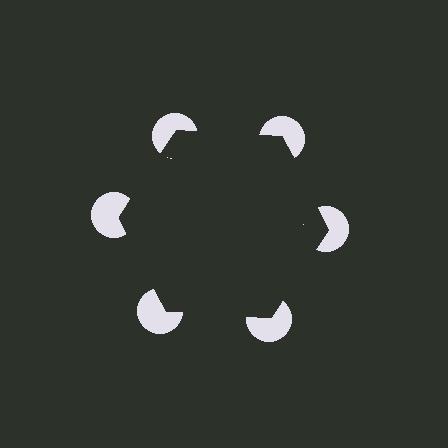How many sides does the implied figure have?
6 sides.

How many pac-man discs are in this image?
There are 6 — one at each vertex of the illusory hexagon.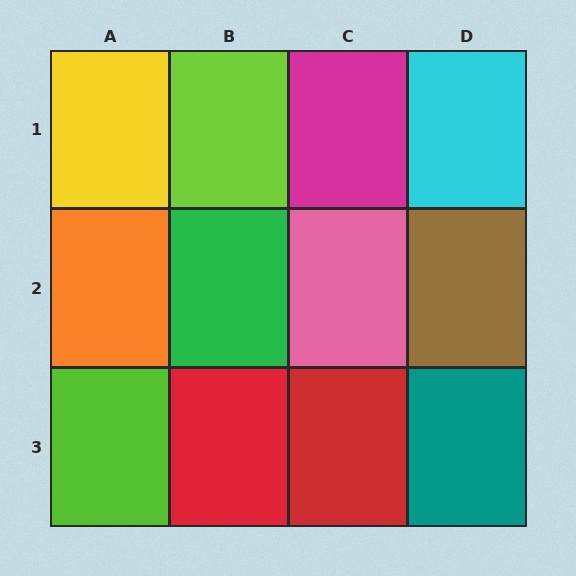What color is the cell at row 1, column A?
Yellow.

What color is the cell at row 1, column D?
Cyan.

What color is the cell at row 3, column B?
Red.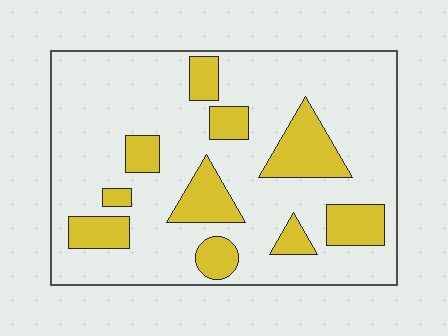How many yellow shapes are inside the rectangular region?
10.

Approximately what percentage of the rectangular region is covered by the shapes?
Approximately 20%.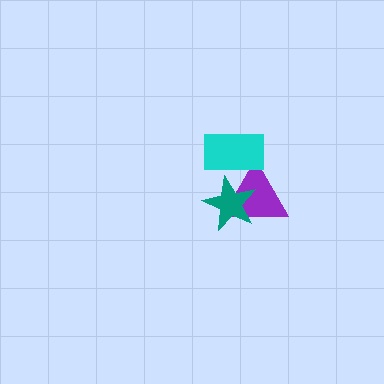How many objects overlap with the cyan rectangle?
2 objects overlap with the cyan rectangle.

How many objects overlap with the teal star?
2 objects overlap with the teal star.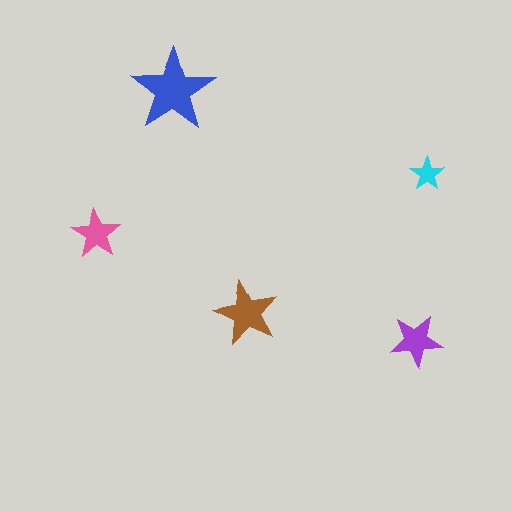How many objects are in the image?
There are 5 objects in the image.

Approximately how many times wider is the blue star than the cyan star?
About 2.5 times wider.